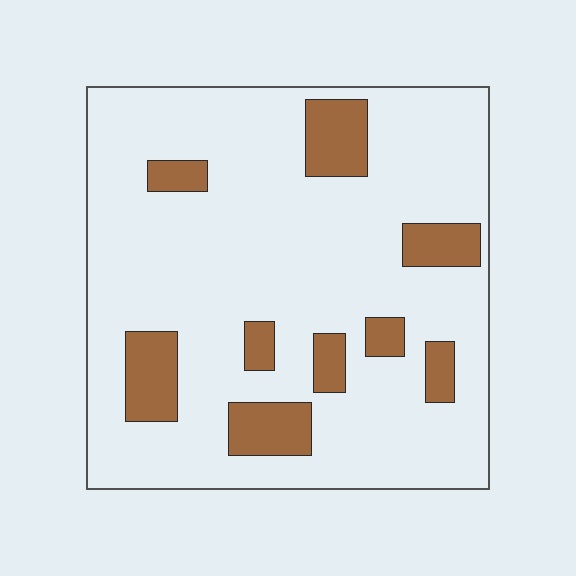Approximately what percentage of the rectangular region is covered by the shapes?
Approximately 15%.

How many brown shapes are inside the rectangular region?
9.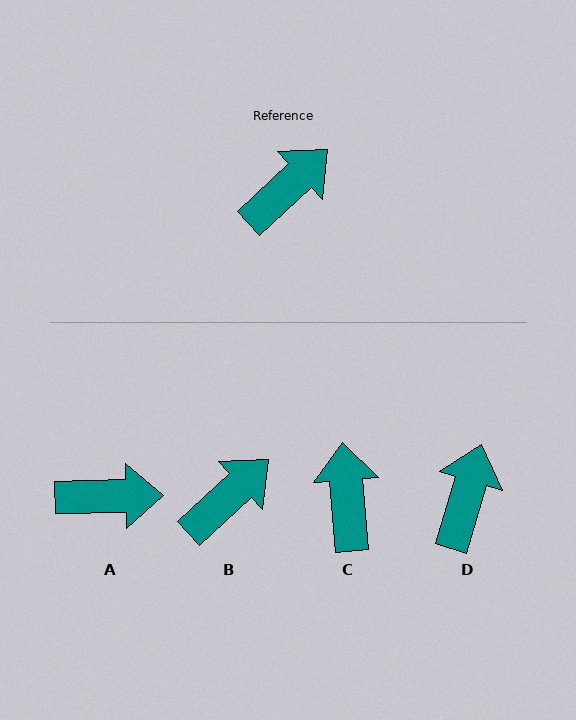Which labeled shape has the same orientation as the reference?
B.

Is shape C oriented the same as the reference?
No, it is off by about 52 degrees.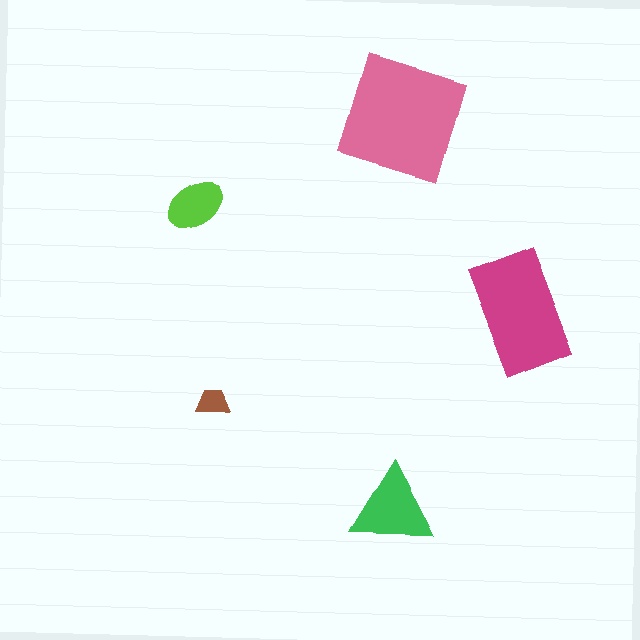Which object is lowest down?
The green triangle is bottommost.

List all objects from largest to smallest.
The pink square, the magenta rectangle, the green triangle, the lime ellipse, the brown trapezoid.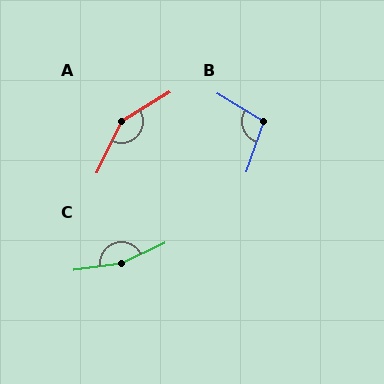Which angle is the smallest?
B, at approximately 102 degrees.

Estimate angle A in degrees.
Approximately 147 degrees.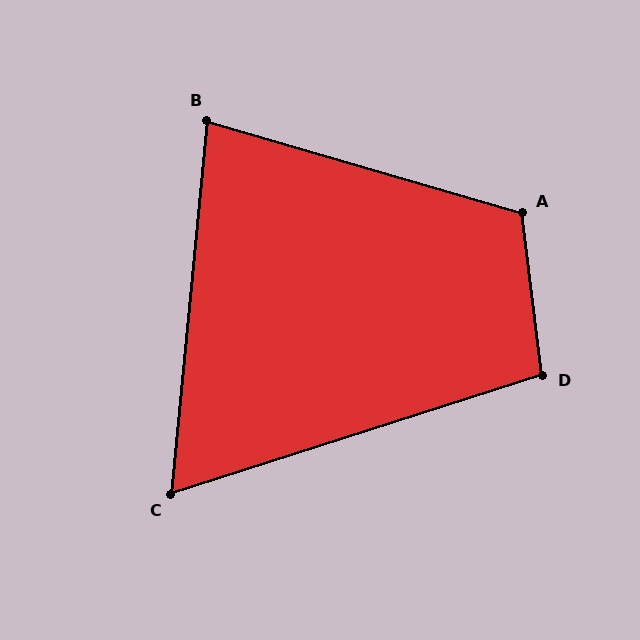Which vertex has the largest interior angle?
A, at approximately 113 degrees.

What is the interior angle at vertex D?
Approximately 101 degrees (obtuse).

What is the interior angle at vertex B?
Approximately 79 degrees (acute).